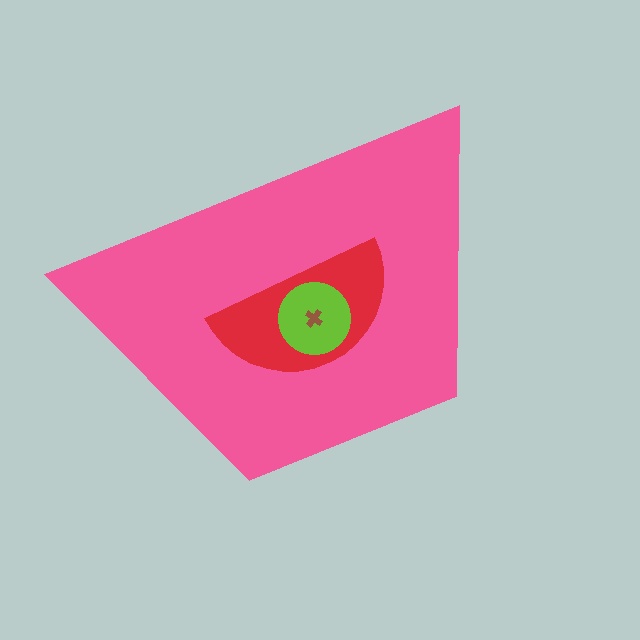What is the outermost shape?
The pink trapezoid.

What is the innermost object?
The brown cross.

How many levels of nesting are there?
4.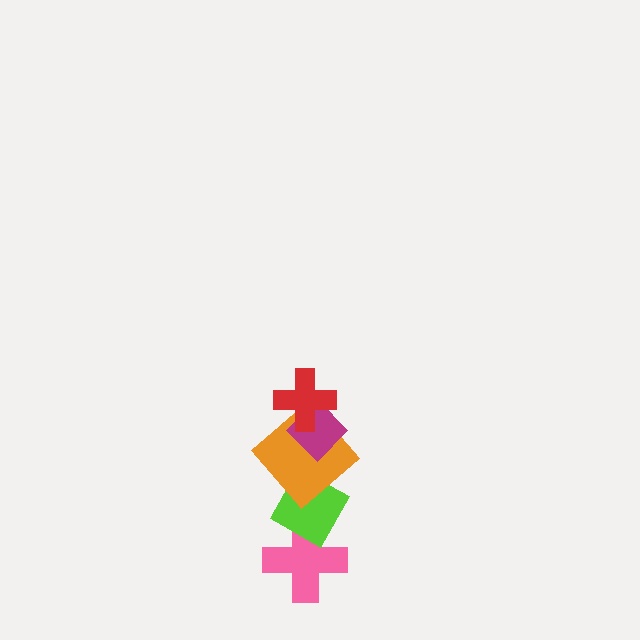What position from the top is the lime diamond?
The lime diamond is 4th from the top.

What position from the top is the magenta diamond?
The magenta diamond is 2nd from the top.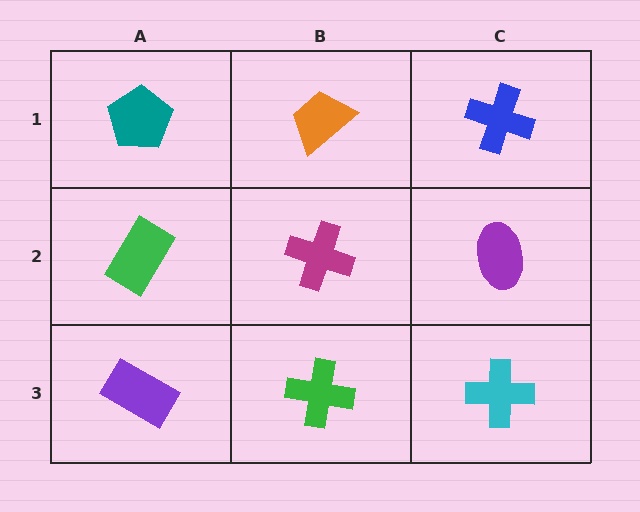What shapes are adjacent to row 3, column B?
A magenta cross (row 2, column B), a purple rectangle (row 3, column A), a cyan cross (row 3, column C).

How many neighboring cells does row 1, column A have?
2.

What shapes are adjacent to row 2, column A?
A teal pentagon (row 1, column A), a purple rectangle (row 3, column A), a magenta cross (row 2, column B).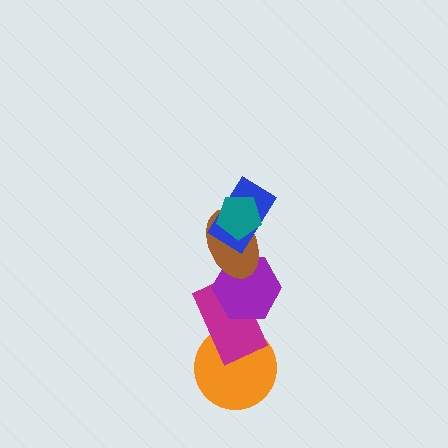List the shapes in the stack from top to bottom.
From top to bottom: the teal pentagon, the blue rectangle, the brown ellipse, the purple hexagon, the magenta rectangle, the orange circle.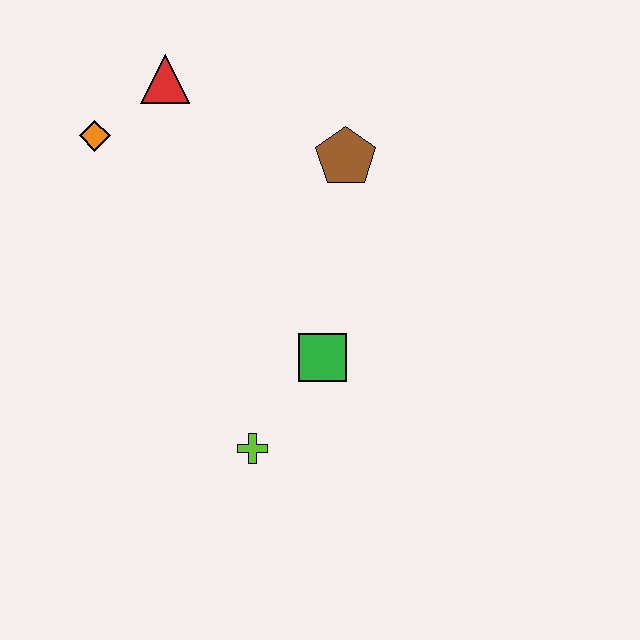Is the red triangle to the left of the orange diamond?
No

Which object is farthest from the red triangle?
The lime cross is farthest from the red triangle.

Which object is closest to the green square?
The lime cross is closest to the green square.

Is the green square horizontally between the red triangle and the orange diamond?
No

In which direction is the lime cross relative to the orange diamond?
The lime cross is below the orange diamond.